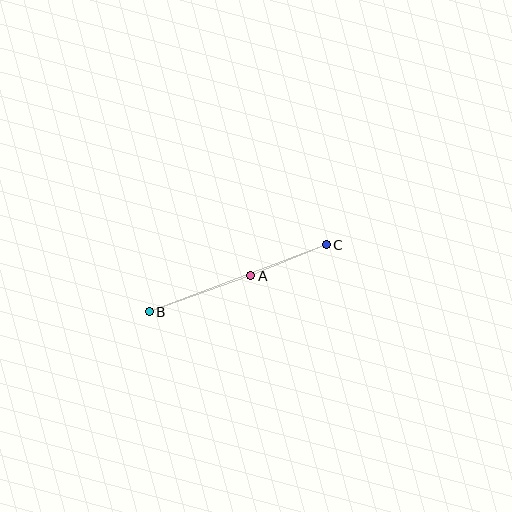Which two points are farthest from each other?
Points B and C are farthest from each other.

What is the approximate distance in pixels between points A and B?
The distance between A and B is approximately 108 pixels.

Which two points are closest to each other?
Points A and C are closest to each other.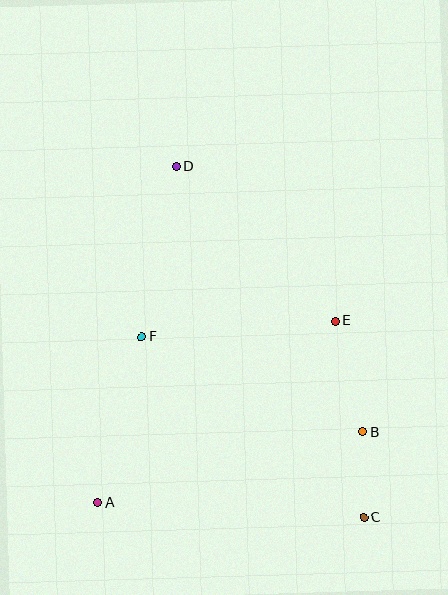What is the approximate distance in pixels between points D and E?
The distance between D and E is approximately 222 pixels.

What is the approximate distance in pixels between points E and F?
The distance between E and F is approximately 194 pixels.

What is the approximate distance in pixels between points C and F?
The distance between C and F is approximately 286 pixels.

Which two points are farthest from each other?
Points C and D are farthest from each other.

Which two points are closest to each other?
Points B and C are closest to each other.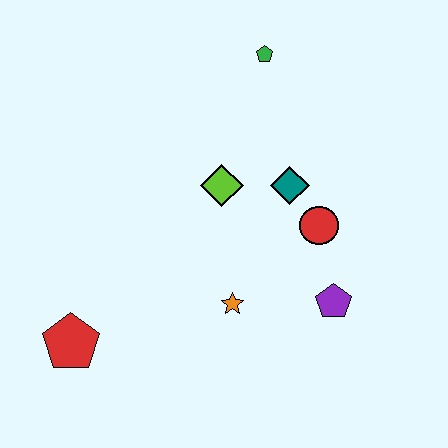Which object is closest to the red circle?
The teal diamond is closest to the red circle.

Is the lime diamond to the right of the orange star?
No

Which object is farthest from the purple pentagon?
The red pentagon is farthest from the purple pentagon.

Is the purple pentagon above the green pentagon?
No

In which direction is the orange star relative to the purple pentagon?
The orange star is to the left of the purple pentagon.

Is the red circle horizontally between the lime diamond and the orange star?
No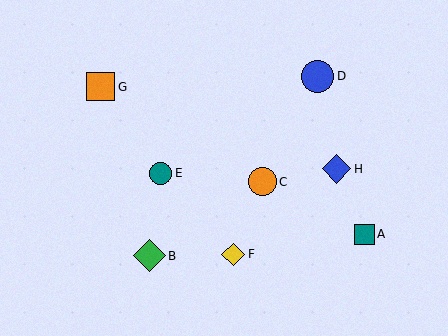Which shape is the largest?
The blue circle (labeled D) is the largest.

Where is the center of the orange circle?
The center of the orange circle is at (262, 182).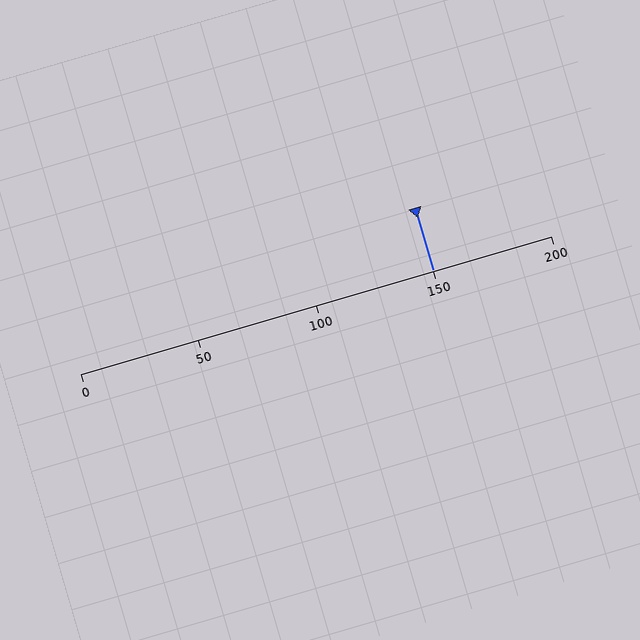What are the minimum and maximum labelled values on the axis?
The axis runs from 0 to 200.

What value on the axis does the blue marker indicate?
The marker indicates approximately 150.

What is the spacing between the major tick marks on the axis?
The major ticks are spaced 50 apart.